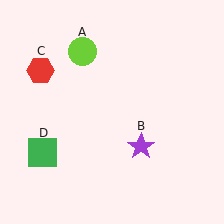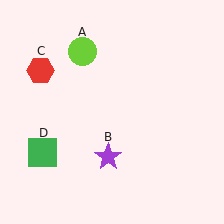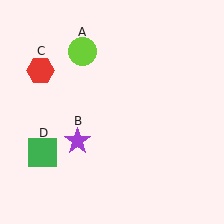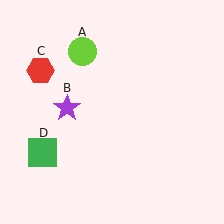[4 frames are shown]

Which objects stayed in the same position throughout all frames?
Lime circle (object A) and red hexagon (object C) and green square (object D) remained stationary.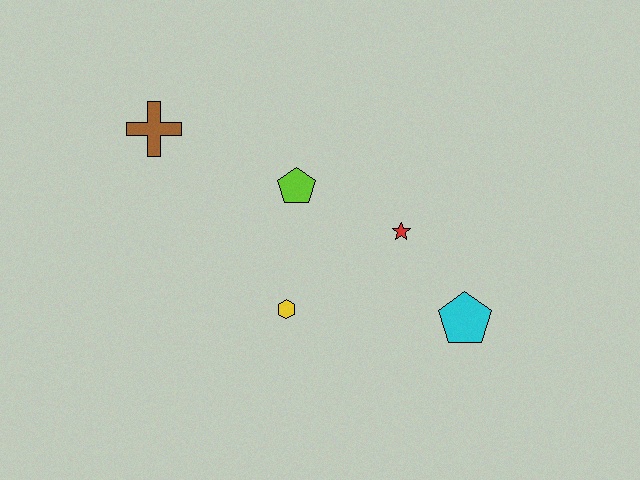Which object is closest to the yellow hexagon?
The lime pentagon is closest to the yellow hexagon.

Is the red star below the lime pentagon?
Yes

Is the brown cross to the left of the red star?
Yes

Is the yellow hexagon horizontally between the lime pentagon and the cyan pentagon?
No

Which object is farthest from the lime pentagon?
The cyan pentagon is farthest from the lime pentagon.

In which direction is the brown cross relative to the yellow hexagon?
The brown cross is above the yellow hexagon.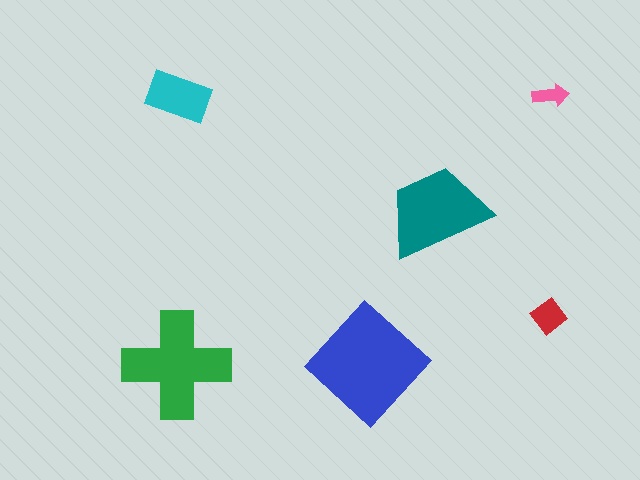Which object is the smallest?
The pink arrow.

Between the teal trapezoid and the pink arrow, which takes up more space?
The teal trapezoid.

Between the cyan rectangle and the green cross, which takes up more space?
The green cross.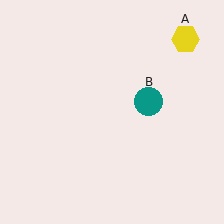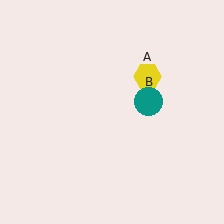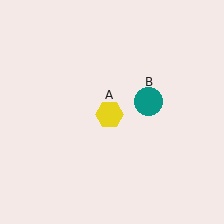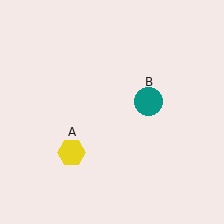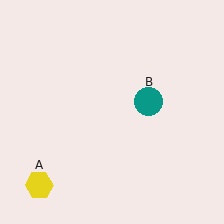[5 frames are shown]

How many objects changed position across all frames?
1 object changed position: yellow hexagon (object A).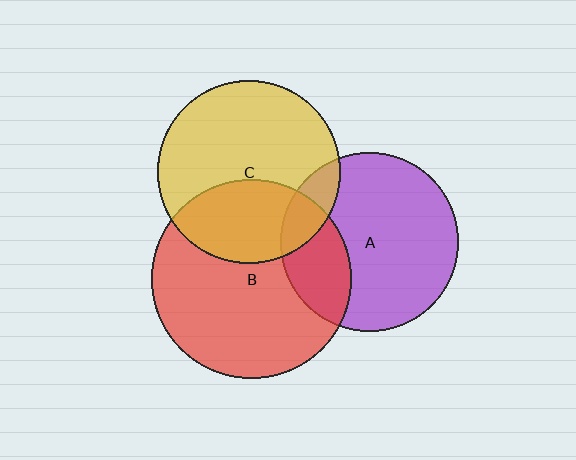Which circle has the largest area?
Circle B (red).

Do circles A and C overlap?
Yes.